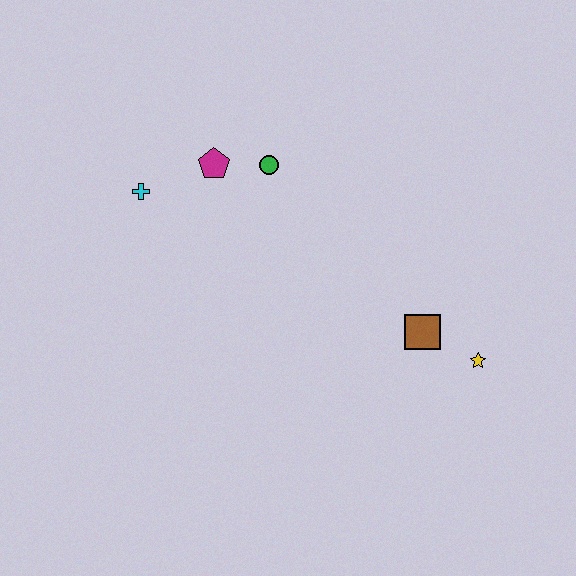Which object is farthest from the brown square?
The cyan cross is farthest from the brown square.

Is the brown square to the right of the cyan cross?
Yes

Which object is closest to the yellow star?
The brown square is closest to the yellow star.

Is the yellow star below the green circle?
Yes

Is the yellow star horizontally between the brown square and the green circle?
No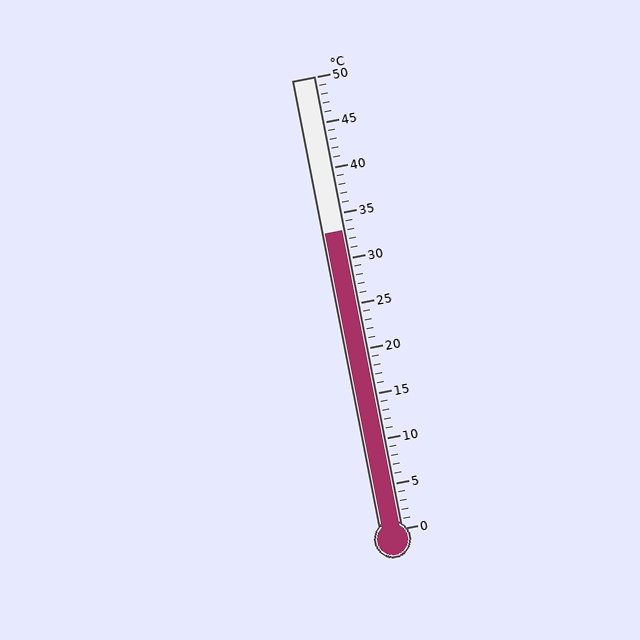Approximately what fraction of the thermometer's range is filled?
The thermometer is filled to approximately 65% of its range.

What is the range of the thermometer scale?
The thermometer scale ranges from 0°C to 50°C.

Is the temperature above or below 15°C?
The temperature is above 15°C.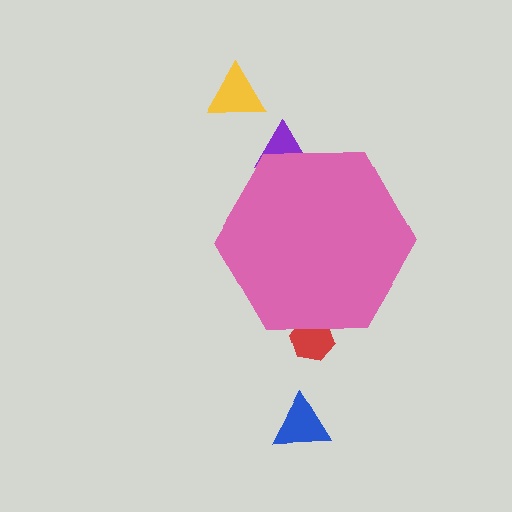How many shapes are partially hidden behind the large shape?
2 shapes are partially hidden.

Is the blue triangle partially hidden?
No, the blue triangle is fully visible.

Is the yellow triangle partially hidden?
No, the yellow triangle is fully visible.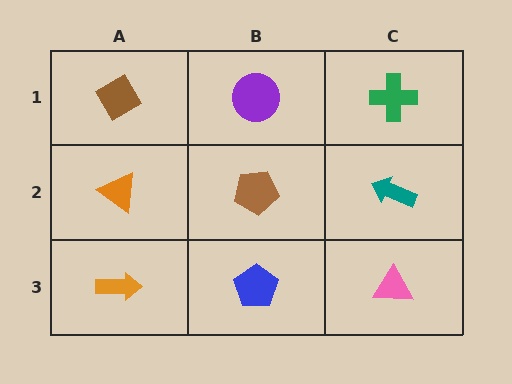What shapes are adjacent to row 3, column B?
A brown pentagon (row 2, column B), an orange arrow (row 3, column A), a pink triangle (row 3, column C).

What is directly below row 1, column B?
A brown pentagon.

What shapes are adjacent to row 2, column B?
A purple circle (row 1, column B), a blue pentagon (row 3, column B), an orange triangle (row 2, column A), a teal arrow (row 2, column C).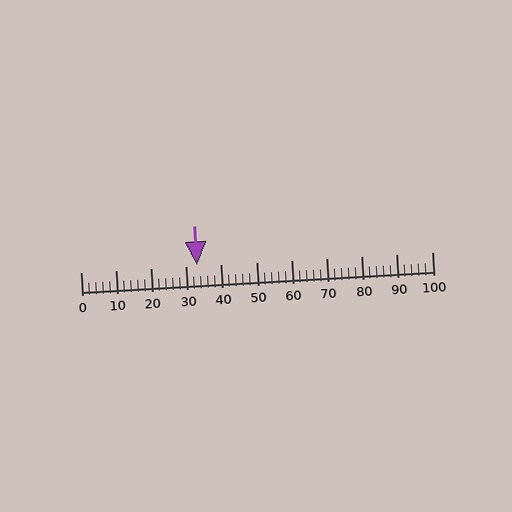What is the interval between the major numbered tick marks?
The major tick marks are spaced 10 units apart.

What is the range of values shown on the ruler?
The ruler shows values from 0 to 100.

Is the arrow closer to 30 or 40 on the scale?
The arrow is closer to 30.